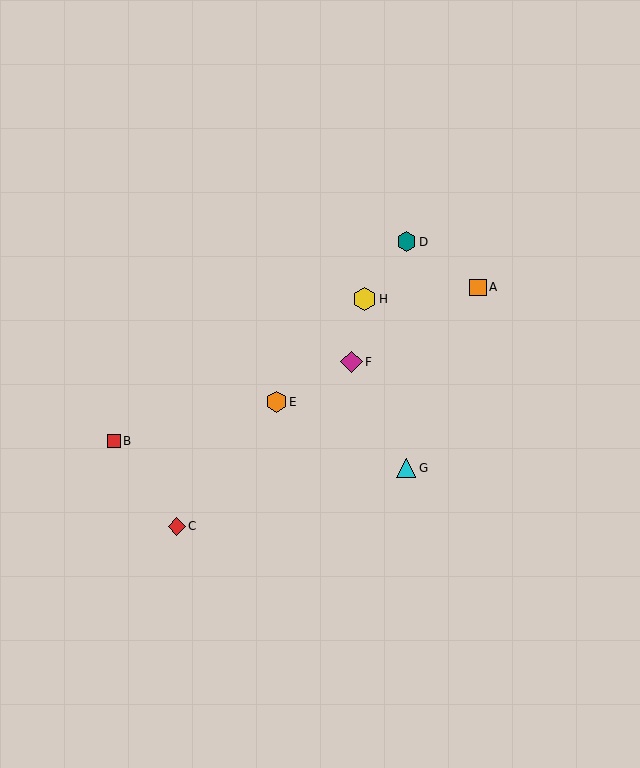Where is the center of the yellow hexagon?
The center of the yellow hexagon is at (364, 299).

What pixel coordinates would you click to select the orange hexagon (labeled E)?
Click at (276, 402) to select the orange hexagon E.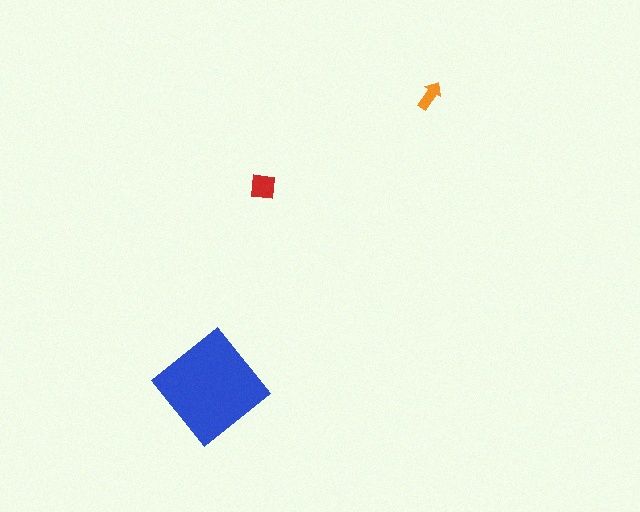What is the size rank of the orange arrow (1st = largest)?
3rd.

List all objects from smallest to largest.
The orange arrow, the red square, the blue diamond.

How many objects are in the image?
There are 3 objects in the image.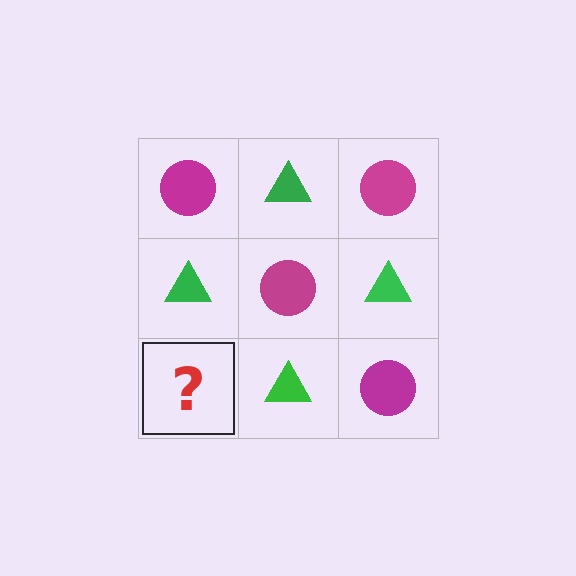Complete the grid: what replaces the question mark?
The question mark should be replaced with a magenta circle.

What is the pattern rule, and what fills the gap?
The rule is that it alternates magenta circle and green triangle in a checkerboard pattern. The gap should be filled with a magenta circle.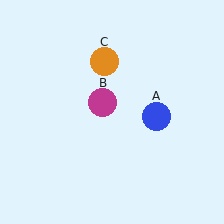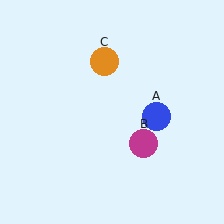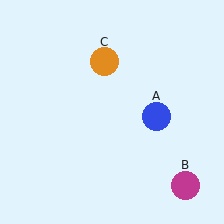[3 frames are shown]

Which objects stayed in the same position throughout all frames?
Blue circle (object A) and orange circle (object C) remained stationary.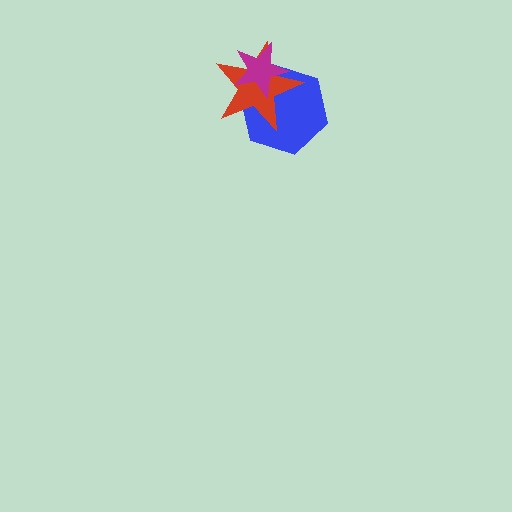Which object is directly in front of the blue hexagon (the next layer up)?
The red star is directly in front of the blue hexagon.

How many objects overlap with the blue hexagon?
2 objects overlap with the blue hexagon.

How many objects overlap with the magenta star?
2 objects overlap with the magenta star.